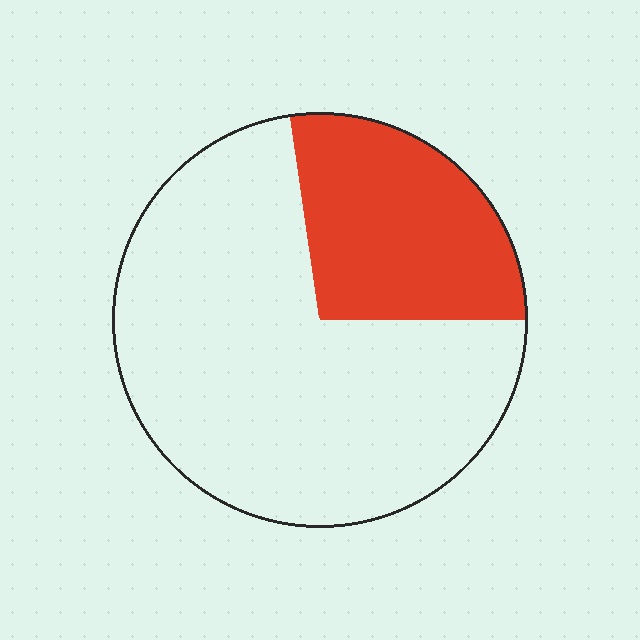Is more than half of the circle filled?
No.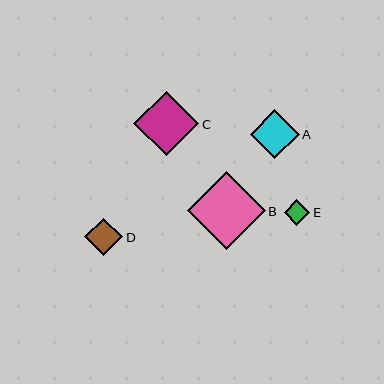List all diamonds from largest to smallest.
From largest to smallest: B, C, A, D, E.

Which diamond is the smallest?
Diamond E is the smallest with a size of approximately 25 pixels.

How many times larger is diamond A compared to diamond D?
Diamond A is approximately 1.3 times the size of diamond D.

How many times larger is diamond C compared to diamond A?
Diamond C is approximately 1.3 times the size of diamond A.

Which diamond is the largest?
Diamond B is the largest with a size of approximately 78 pixels.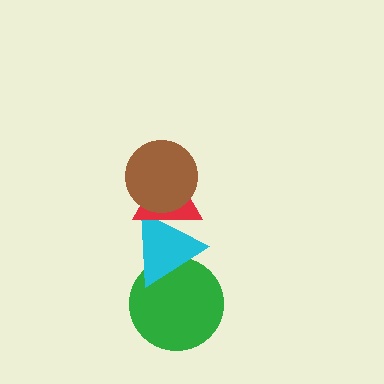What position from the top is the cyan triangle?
The cyan triangle is 3rd from the top.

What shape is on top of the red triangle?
The brown circle is on top of the red triangle.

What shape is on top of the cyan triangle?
The red triangle is on top of the cyan triangle.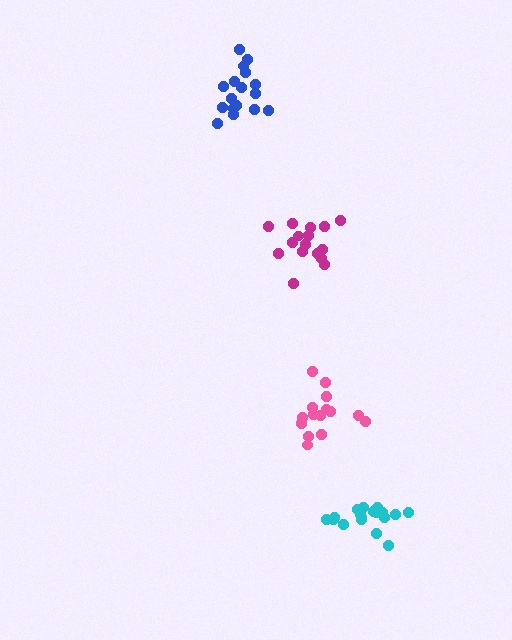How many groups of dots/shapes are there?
There are 4 groups.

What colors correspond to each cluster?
The clusters are colored: magenta, pink, cyan, blue.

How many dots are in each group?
Group 1: 17 dots, Group 2: 15 dots, Group 3: 18 dots, Group 4: 17 dots (67 total).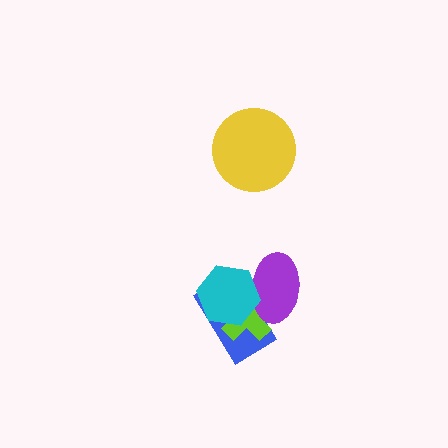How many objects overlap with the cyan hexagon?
3 objects overlap with the cyan hexagon.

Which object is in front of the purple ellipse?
The cyan hexagon is in front of the purple ellipse.